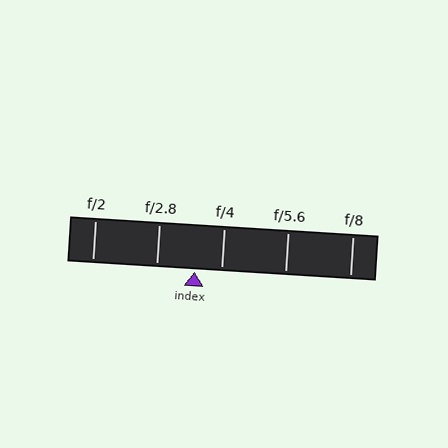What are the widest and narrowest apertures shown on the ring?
The widest aperture shown is f/2 and the narrowest is f/8.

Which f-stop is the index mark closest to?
The index mark is closest to f/4.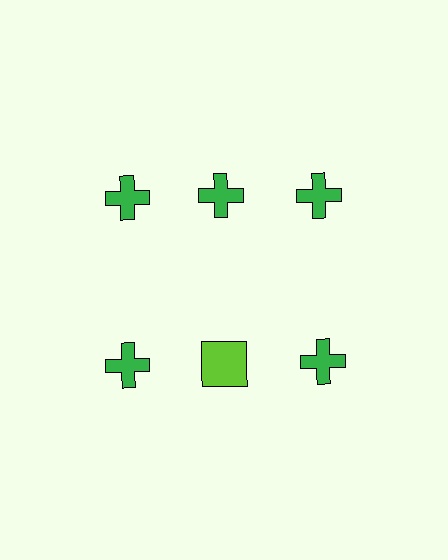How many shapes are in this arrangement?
There are 6 shapes arranged in a grid pattern.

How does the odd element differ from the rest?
It differs in both color (lime instead of green) and shape (square instead of cross).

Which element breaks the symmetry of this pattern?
The lime square in the second row, second from left column breaks the symmetry. All other shapes are green crosses.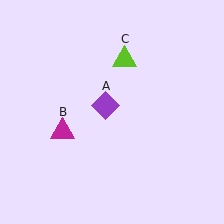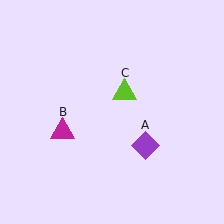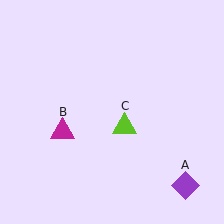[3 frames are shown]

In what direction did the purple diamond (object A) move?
The purple diamond (object A) moved down and to the right.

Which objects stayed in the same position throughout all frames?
Magenta triangle (object B) remained stationary.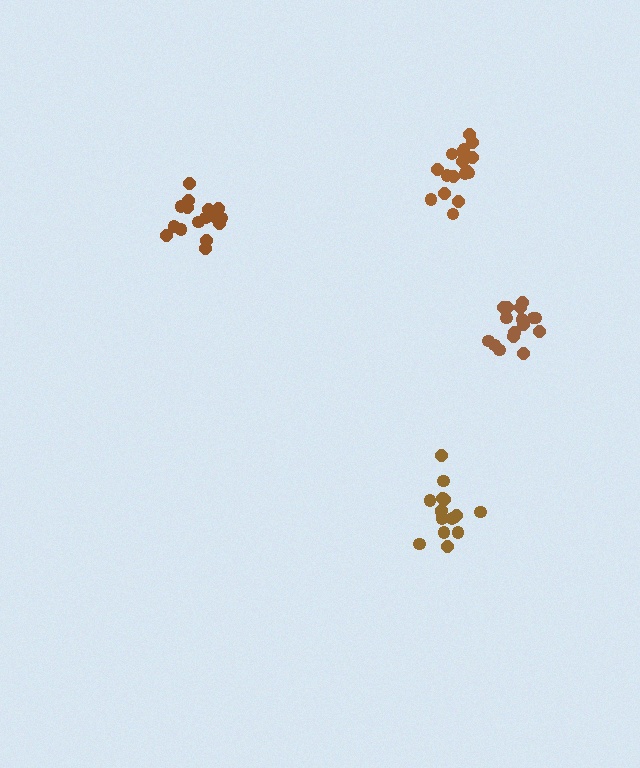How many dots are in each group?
Group 1: 18 dots, Group 2: 16 dots, Group 3: 16 dots, Group 4: 17 dots (67 total).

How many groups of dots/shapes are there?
There are 4 groups.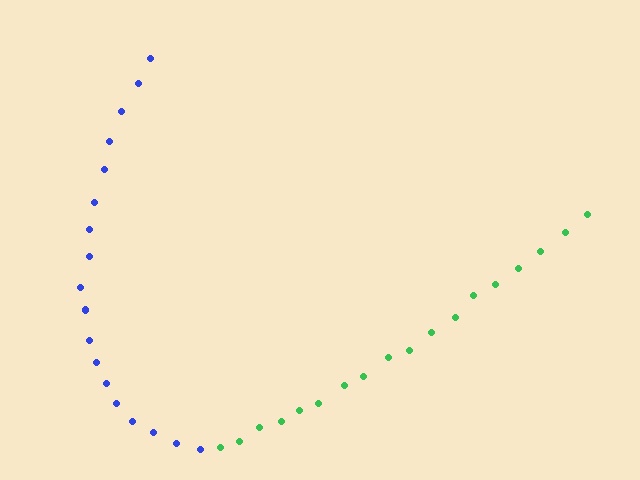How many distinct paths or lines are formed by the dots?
There are 2 distinct paths.